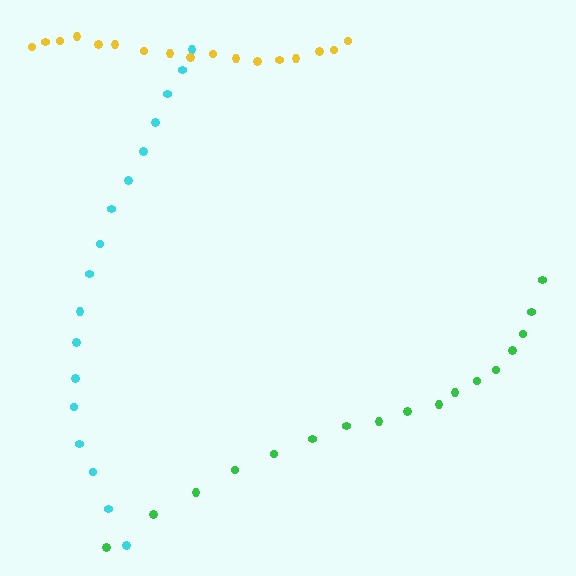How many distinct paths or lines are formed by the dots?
There are 3 distinct paths.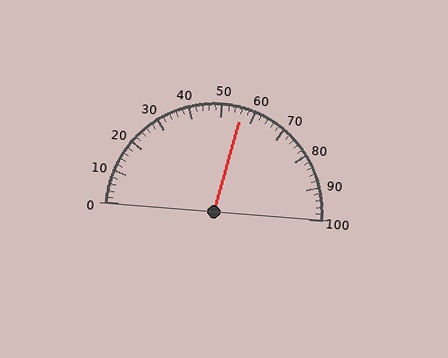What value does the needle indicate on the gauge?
The needle indicates approximately 56.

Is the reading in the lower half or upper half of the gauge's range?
The reading is in the upper half of the range (0 to 100).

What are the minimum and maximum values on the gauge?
The gauge ranges from 0 to 100.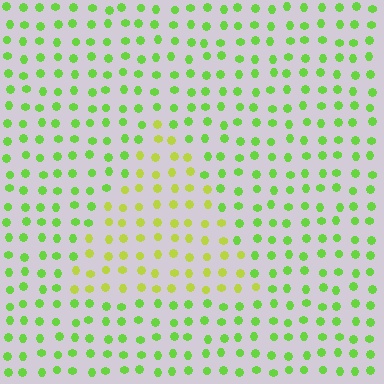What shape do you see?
I see a triangle.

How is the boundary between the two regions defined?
The boundary is defined purely by a slight shift in hue (about 32 degrees). Spacing, size, and orientation are identical on both sides.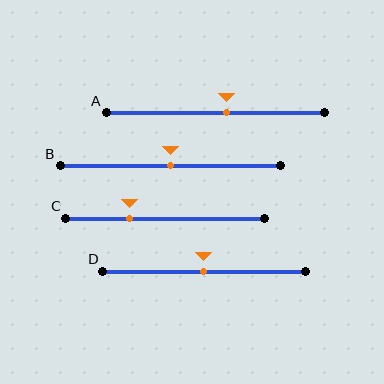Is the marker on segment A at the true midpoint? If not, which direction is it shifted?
No, the marker on segment A is shifted to the right by about 5% of the segment length.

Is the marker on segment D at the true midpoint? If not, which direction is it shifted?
Yes, the marker on segment D is at the true midpoint.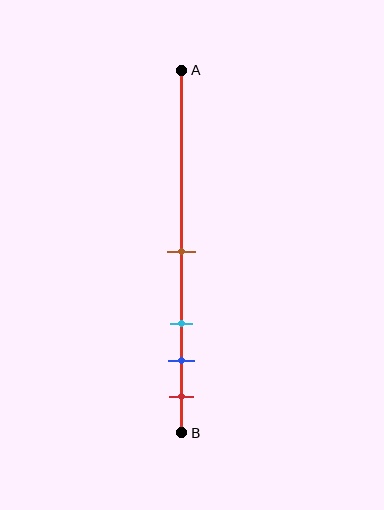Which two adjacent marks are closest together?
The blue and red marks are the closest adjacent pair.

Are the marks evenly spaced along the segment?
No, the marks are not evenly spaced.